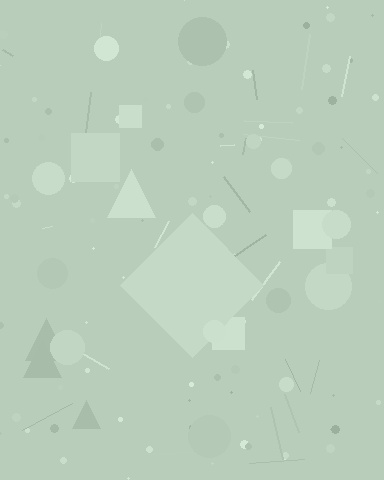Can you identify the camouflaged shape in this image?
The camouflaged shape is a diamond.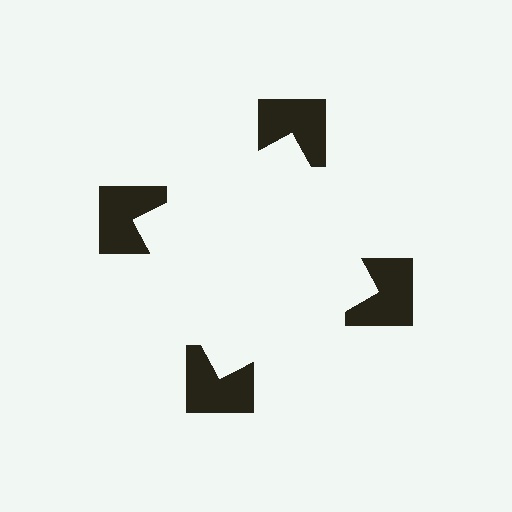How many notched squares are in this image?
There are 4 — one at each vertex of the illusory square.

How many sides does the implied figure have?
4 sides.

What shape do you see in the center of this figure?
An illusory square — its edges are inferred from the aligned wedge cuts in the notched squares, not physically drawn.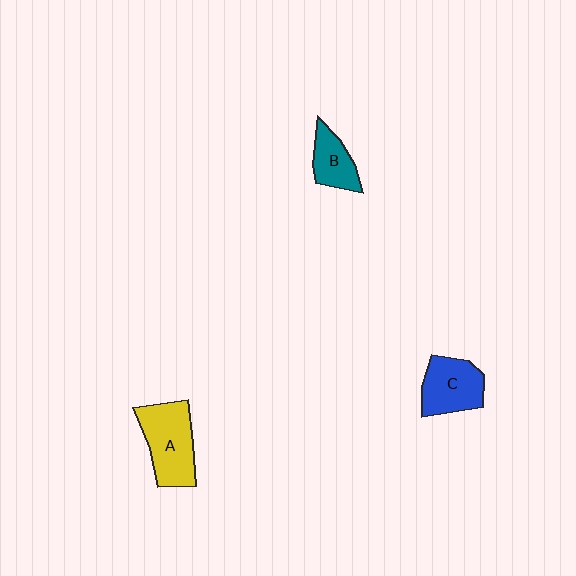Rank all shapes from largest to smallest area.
From largest to smallest: A (yellow), C (blue), B (teal).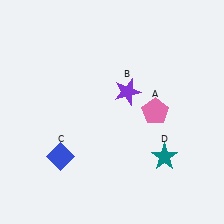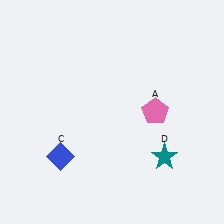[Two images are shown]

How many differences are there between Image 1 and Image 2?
There is 1 difference between the two images.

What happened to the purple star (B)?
The purple star (B) was removed in Image 2. It was in the top-right area of Image 1.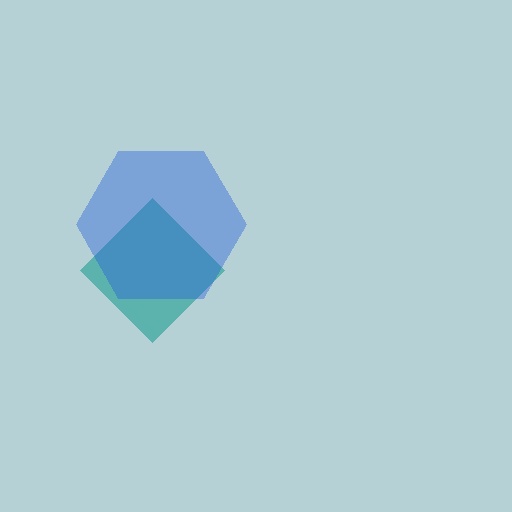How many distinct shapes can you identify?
There are 2 distinct shapes: a teal diamond, a blue hexagon.